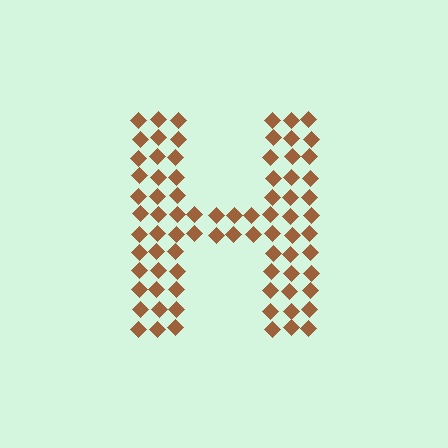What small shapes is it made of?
It is made of small diamonds.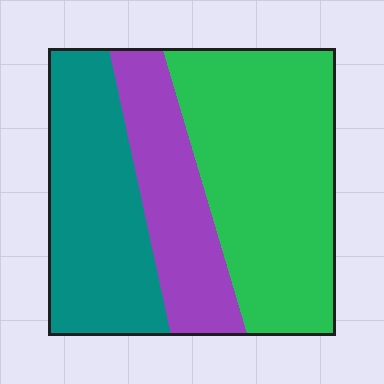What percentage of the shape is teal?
Teal takes up about one third (1/3) of the shape.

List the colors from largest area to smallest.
From largest to smallest: green, teal, purple.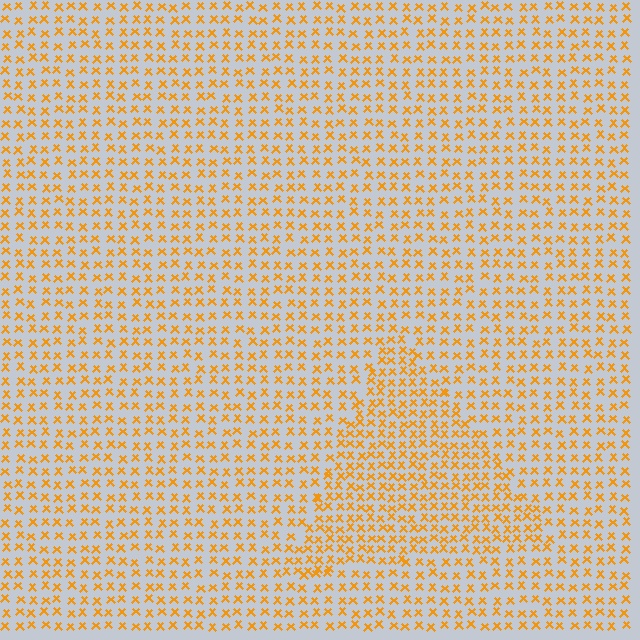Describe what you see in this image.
The image contains small orange elements arranged at two different densities. A triangle-shaped region is visible where the elements are more densely packed than the surrounding area.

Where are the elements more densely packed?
The elements are more densely packed inside the triangle boundary.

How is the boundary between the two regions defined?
The boundary is defined by a change in element density (approximately 1.5x ratio). All elements are the same color, size, and shape.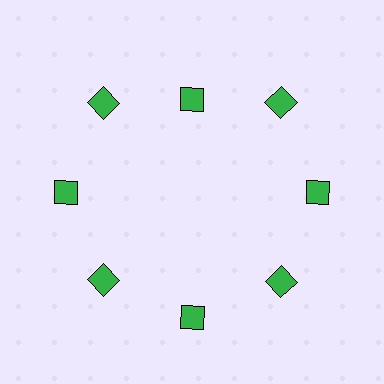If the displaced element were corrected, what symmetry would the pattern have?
It would have 8-fold rotational symmetry — the pattern would map onto itself every 45 degrees.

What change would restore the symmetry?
The symmetry would be restored by moving it outward, back onto the ring so that all 8 squares sit at equal angles and equal distance from the center.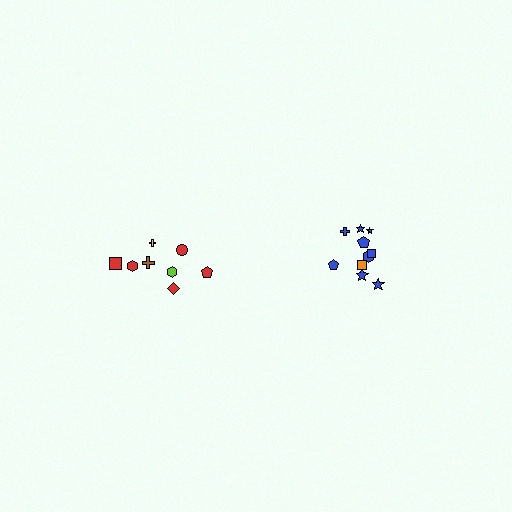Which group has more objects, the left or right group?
The right group.